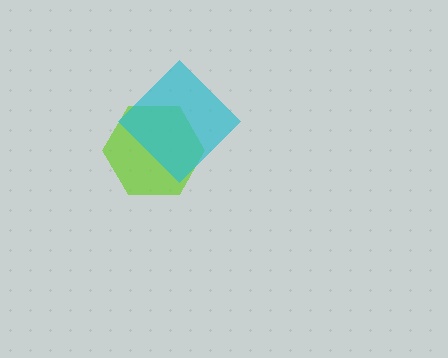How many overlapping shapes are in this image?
There are 2 overlapping shapes in the image.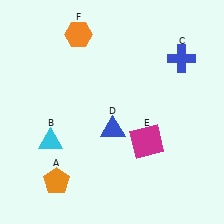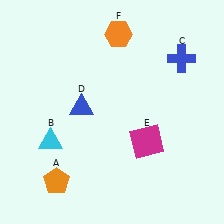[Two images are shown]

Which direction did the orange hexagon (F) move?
The orange hexagon (F) moved right.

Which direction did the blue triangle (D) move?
The blue triangle (D) moved left.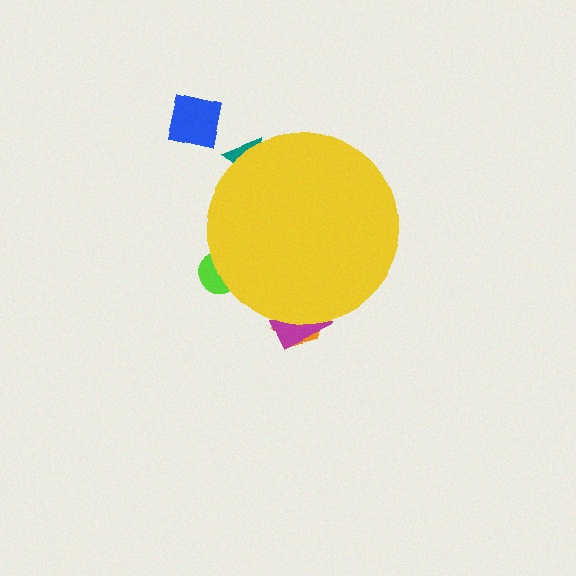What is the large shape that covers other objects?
A yellow circle.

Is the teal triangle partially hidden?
Yes, the teal triangle is partially hidden behind the yellow circle.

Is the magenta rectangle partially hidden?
Yes, the magenta rectangle is partially hidden behind the yellow circle.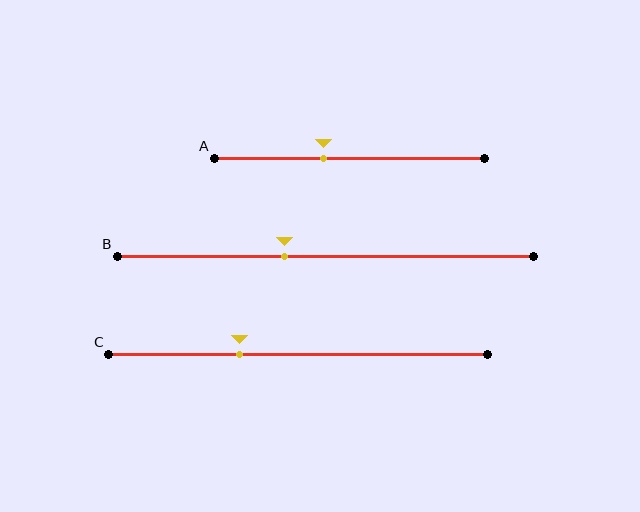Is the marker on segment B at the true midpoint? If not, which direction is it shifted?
No, the marker on segment B is shifted to the left by about 10% of the segment length.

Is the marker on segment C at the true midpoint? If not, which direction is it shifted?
No, the marker on segment C is shifted to the left by about 15% of the segment length.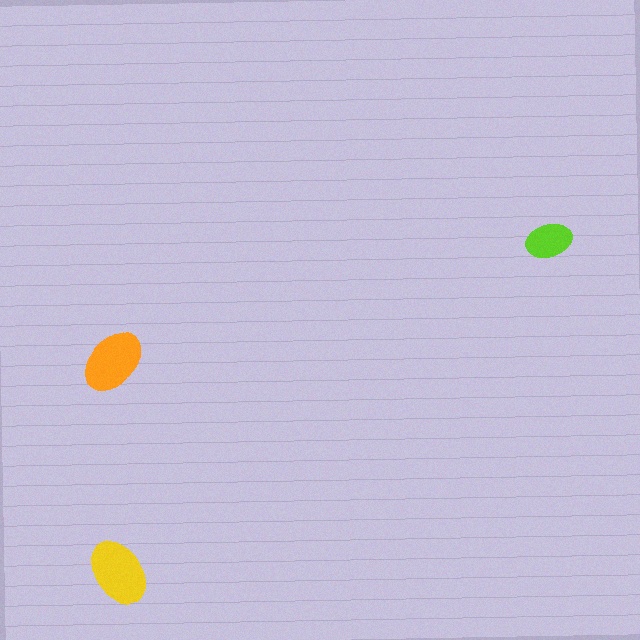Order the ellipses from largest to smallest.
the yellow one, the orange one, the lime one.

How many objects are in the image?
There are 3 objects in the image.